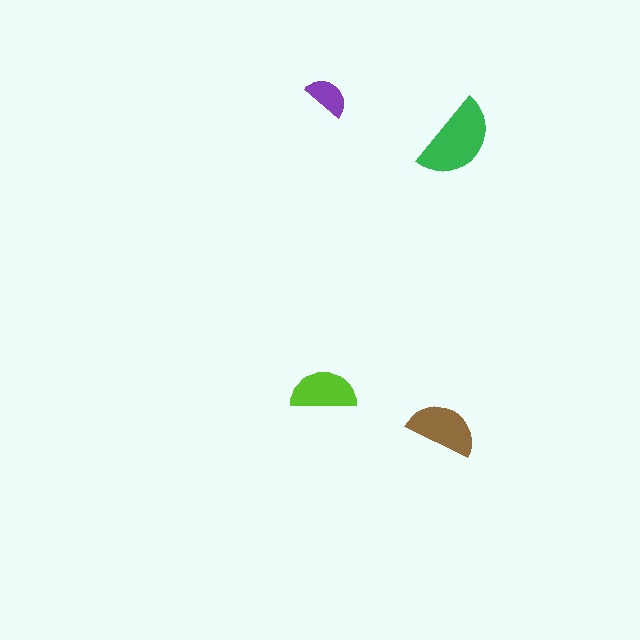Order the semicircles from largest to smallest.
the green one, the brown one, the lime one, the purple one.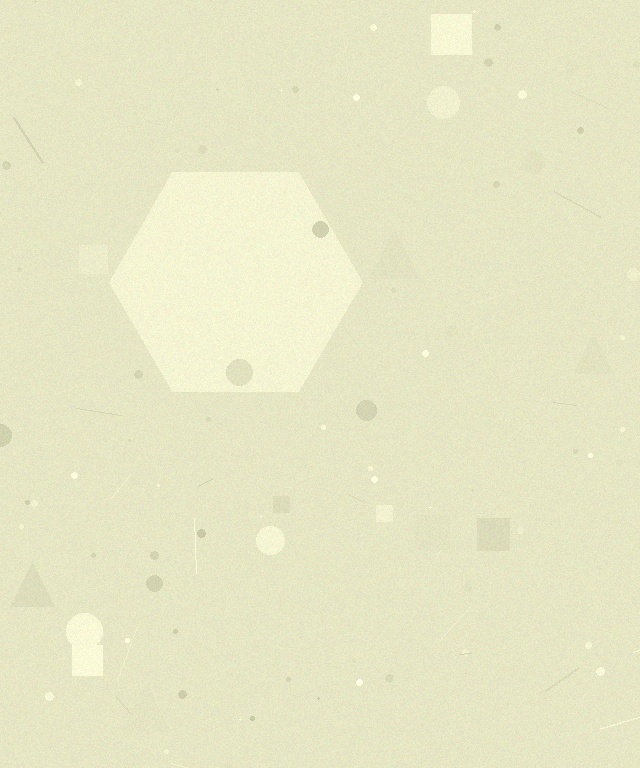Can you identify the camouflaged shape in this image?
The camouflaged shape is a hexagon.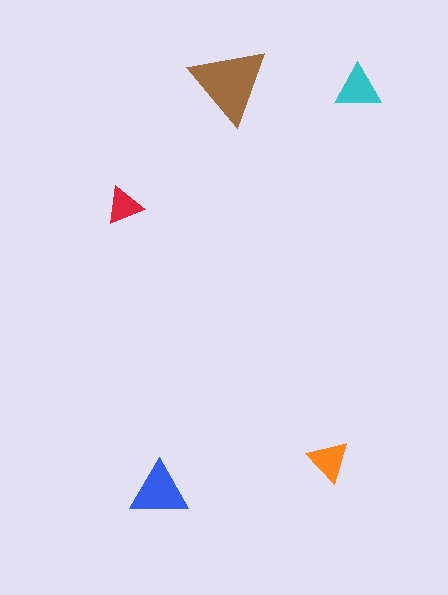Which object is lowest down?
The blue triangle is bottommost.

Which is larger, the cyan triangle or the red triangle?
The cyan one.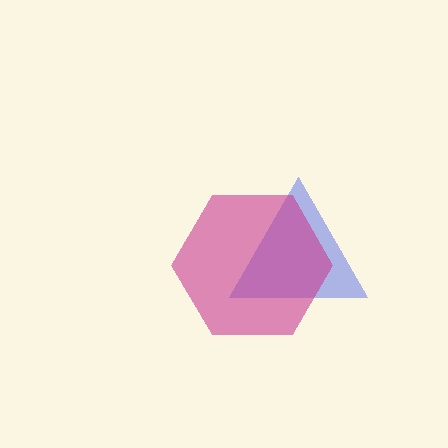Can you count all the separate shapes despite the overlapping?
Yes, there are 2 separate shapes.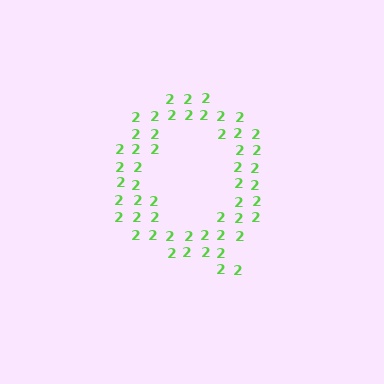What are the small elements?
The small elements are digit 2's.